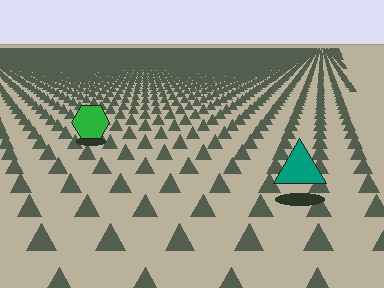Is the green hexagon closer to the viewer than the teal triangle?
No. The teal triangle is closer — you can tell from the texture gradient: the ground texture is coarser near it.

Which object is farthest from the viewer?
The green hexagon is farthest from the viewer. It appears smaller and the ground texture around it is denser.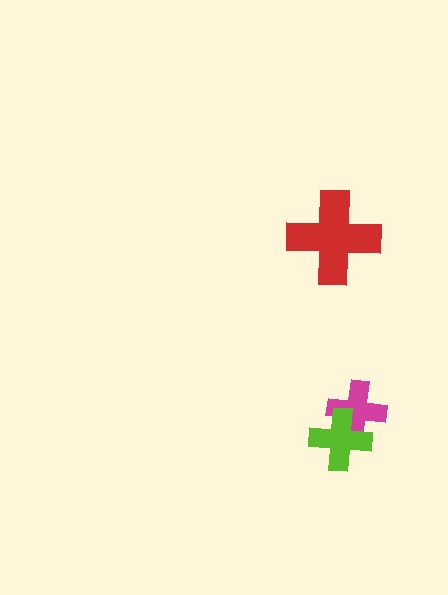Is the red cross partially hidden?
No, no other shape covers it.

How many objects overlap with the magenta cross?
1 object overlaps with the magenta cross.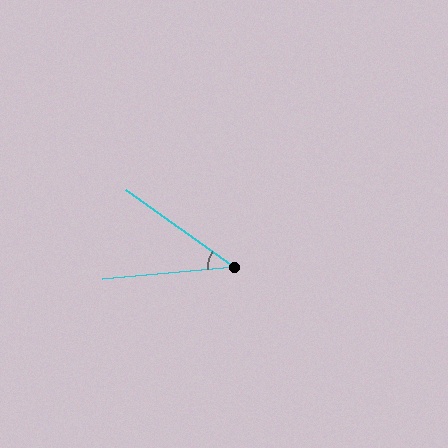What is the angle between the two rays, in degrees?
Approximately 41 degrees.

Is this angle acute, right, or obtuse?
It is acute.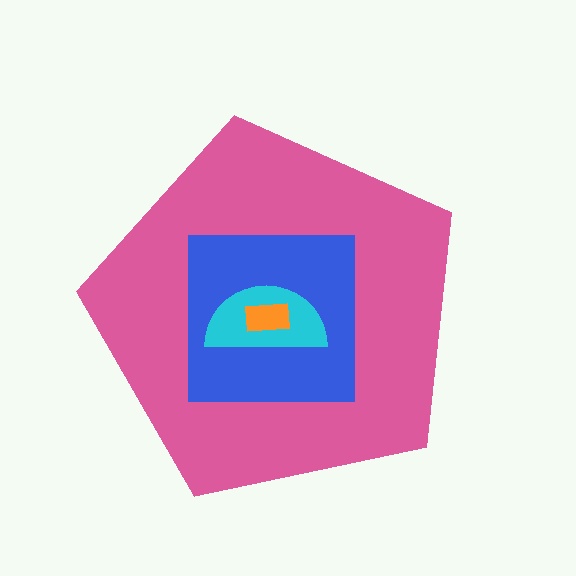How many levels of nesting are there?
4.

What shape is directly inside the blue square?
The cyan semicircle.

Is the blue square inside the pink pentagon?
Yes.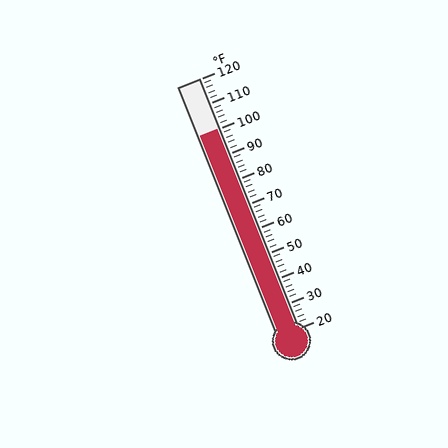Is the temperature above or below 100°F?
The temperature is at 100°F.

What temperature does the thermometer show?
The thermometer shows approximately 100°F.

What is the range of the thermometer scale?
The thermometer scale ranges from 20°F to 120°F.